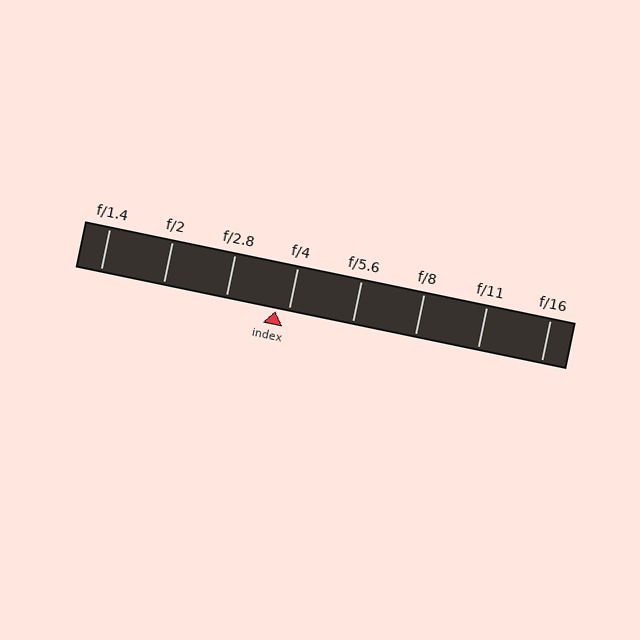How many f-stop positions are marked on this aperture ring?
There are 8 f-stop positions marked.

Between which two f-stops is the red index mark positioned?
The index mark is between f/2.8 and f/4.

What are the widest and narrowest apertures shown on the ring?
The widest aperture shown is f/1.4 and the narrowest is f/16.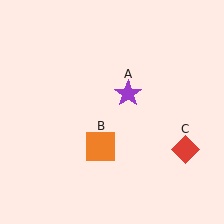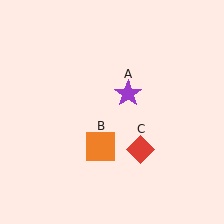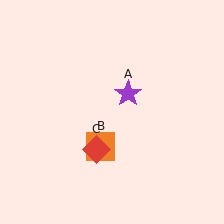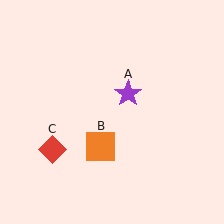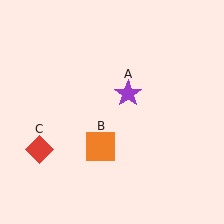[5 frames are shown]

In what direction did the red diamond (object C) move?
The red diamond (object C) moved left.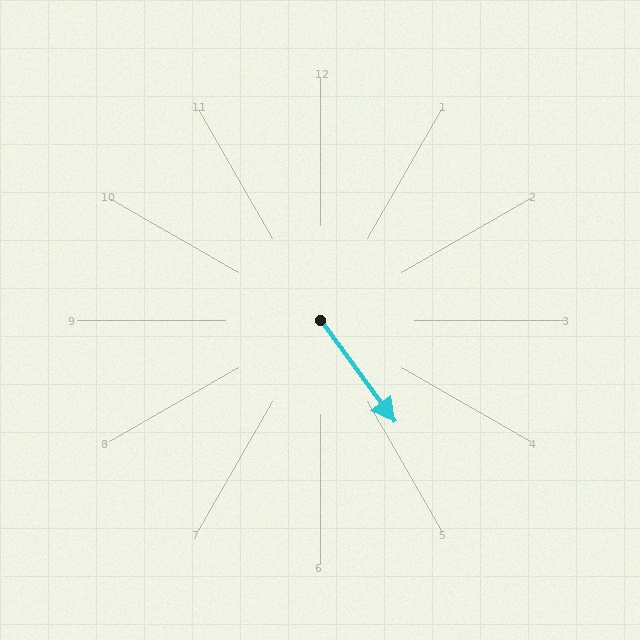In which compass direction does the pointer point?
Southeast.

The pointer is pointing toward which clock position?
Roughly 5 o'clock.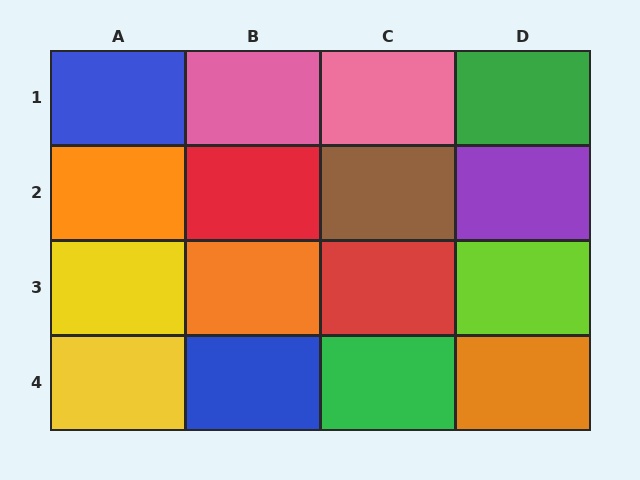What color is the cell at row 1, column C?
Pink.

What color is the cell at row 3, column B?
Orange.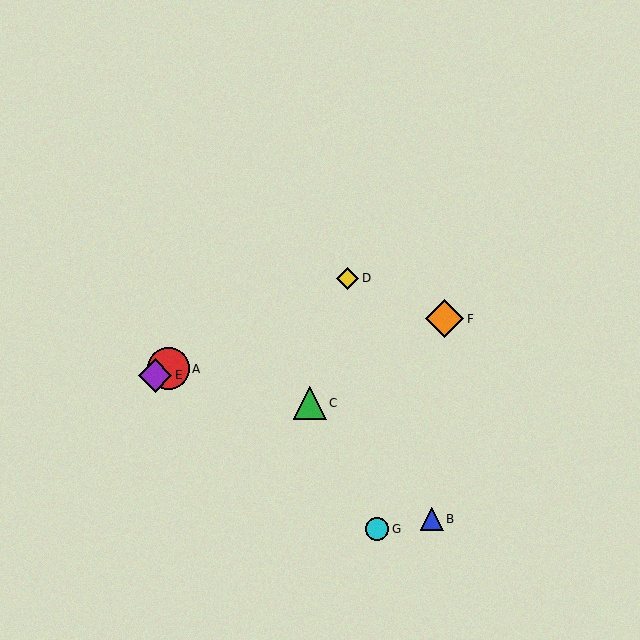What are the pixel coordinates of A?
Object A is at (168, 369).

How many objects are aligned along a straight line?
3 objects (A, D, E) are aligned along a straight line.